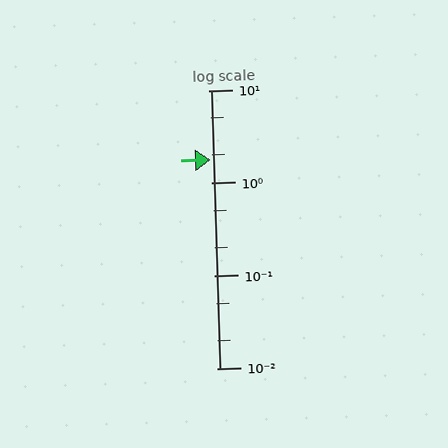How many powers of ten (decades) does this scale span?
The scale spans 3 decades, from 0.01 to 10.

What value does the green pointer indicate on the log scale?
The pointer indicates approximately 1.8.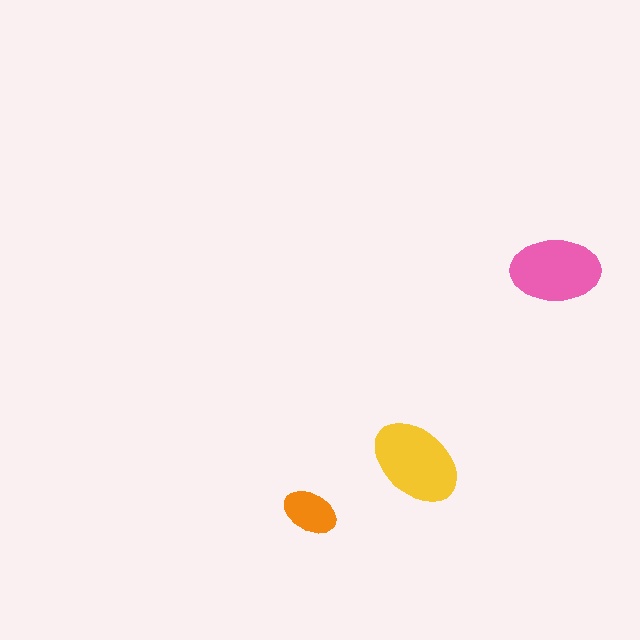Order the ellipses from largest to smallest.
the yellow one, the pink one, the orange one.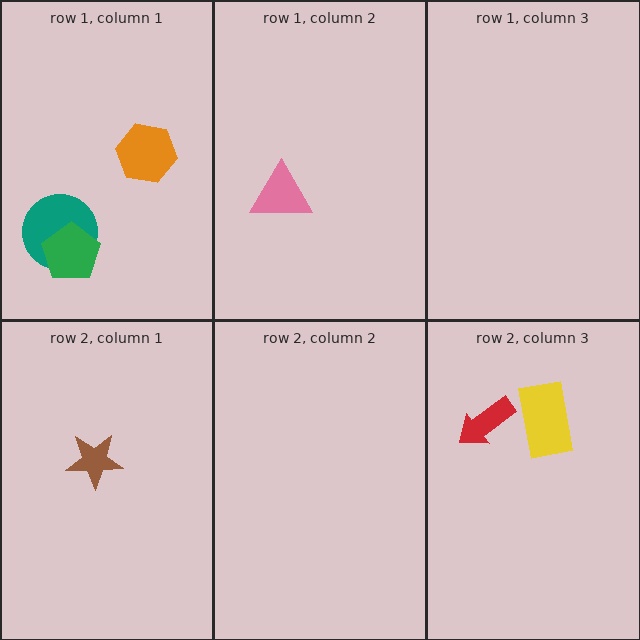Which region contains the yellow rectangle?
The row 2, column 3 region.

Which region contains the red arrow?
The row 2, column 3 region.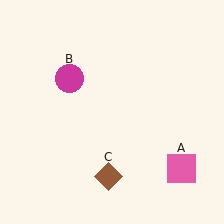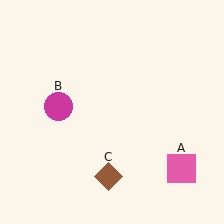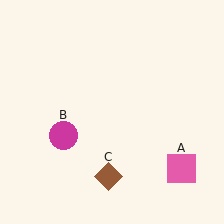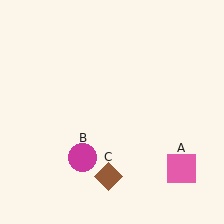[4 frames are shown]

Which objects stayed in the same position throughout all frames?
Pink square (object A) and brown diamond (object C) remained stationary.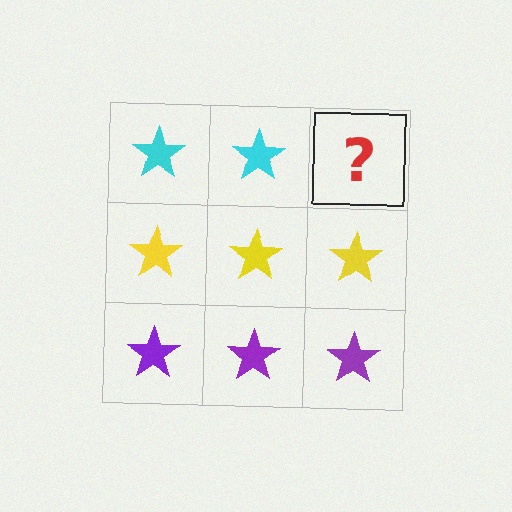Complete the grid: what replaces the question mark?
The question mark should be replaced with a cyan star.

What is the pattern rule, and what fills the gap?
The rule is that each row has a consistent color. The gap should be filled with a cyan star.